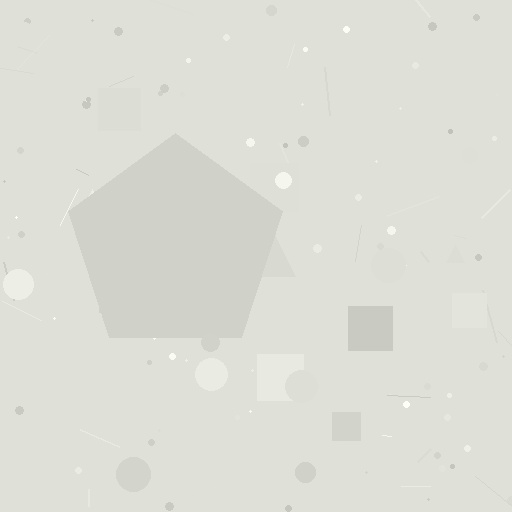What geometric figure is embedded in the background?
A pentagon is embedded in the background.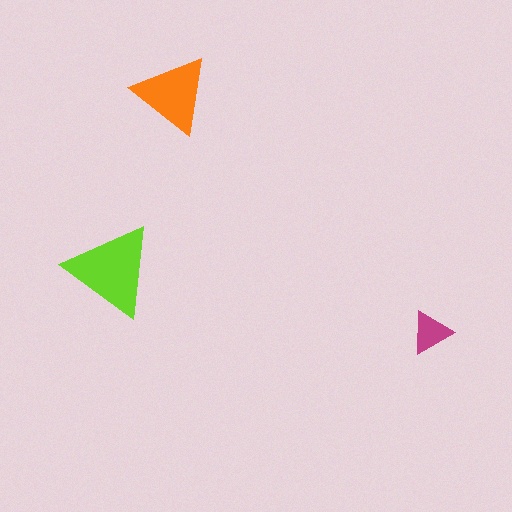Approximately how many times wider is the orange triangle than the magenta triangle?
About 2 times wider.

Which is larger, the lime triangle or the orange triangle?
The lime one.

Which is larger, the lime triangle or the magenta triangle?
The lime one.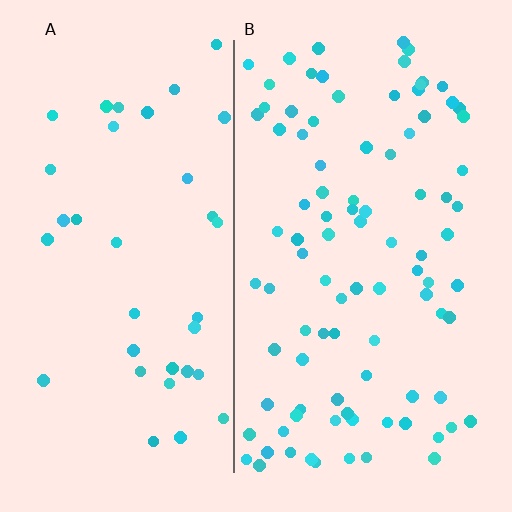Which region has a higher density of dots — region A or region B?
B (the right).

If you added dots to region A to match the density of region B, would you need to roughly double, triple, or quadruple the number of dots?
Approximately triple.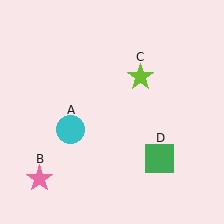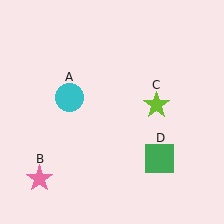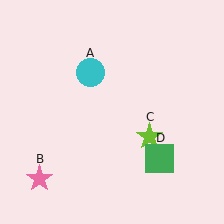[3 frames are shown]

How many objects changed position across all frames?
2 objects changed position: cyan circle (object A), lime star (object C).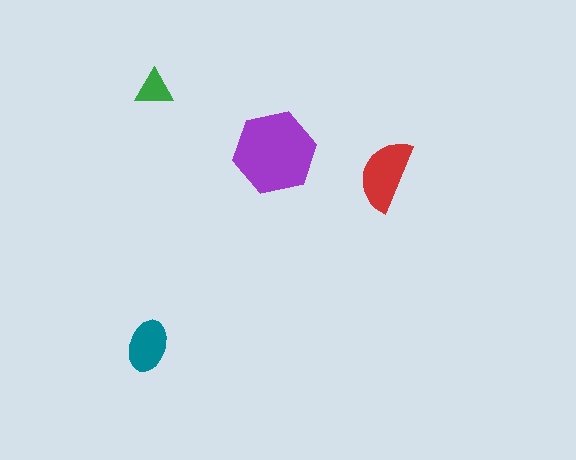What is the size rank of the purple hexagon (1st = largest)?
1st.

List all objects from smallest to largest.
The green triangle, the teal ellipse, the red semicircle, the purple hexagon.